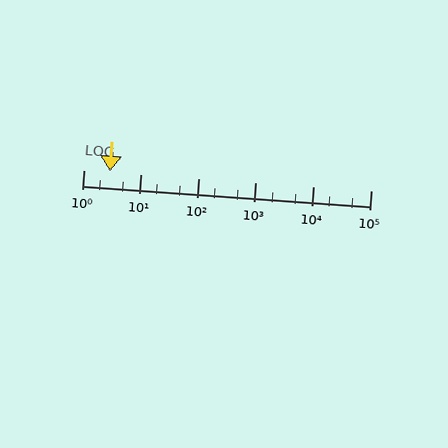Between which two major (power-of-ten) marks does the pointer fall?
The pointer is between 1 and 10.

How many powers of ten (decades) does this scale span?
The scale spans 5 decades, from 1 to 100000.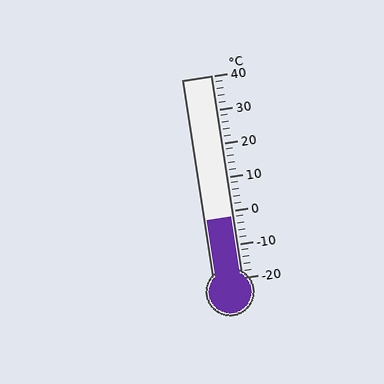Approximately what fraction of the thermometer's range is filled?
The thermometer is filled to approximately 30% of its range.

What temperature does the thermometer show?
The thermometer shows approximately -2°C.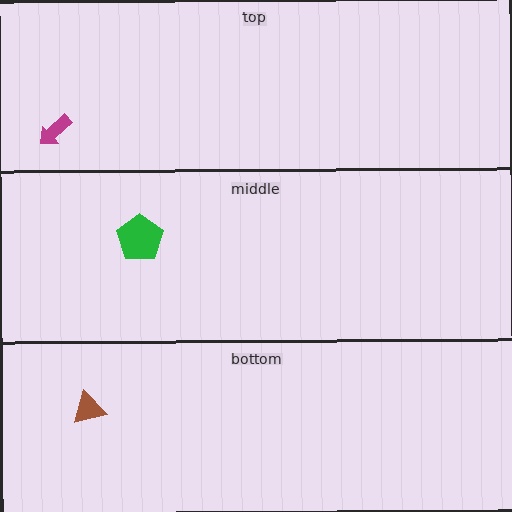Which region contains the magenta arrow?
The top region.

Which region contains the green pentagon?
The middle region.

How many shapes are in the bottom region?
1.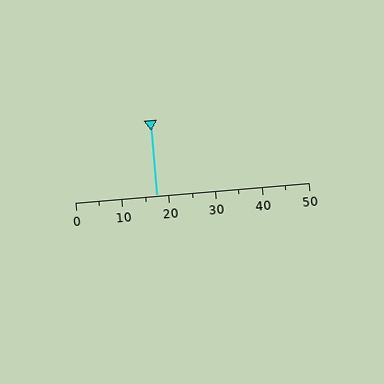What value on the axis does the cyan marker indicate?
The marker indicates approximately 17.5.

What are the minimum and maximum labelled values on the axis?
The axis runs from 0 to 50.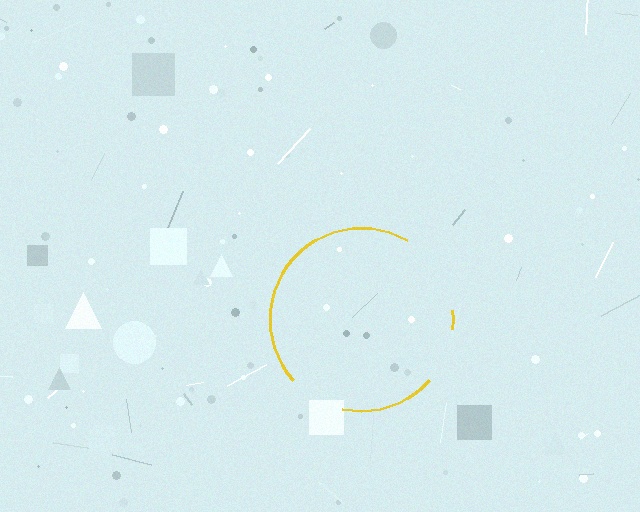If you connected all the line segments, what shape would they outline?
They would outline a circle.